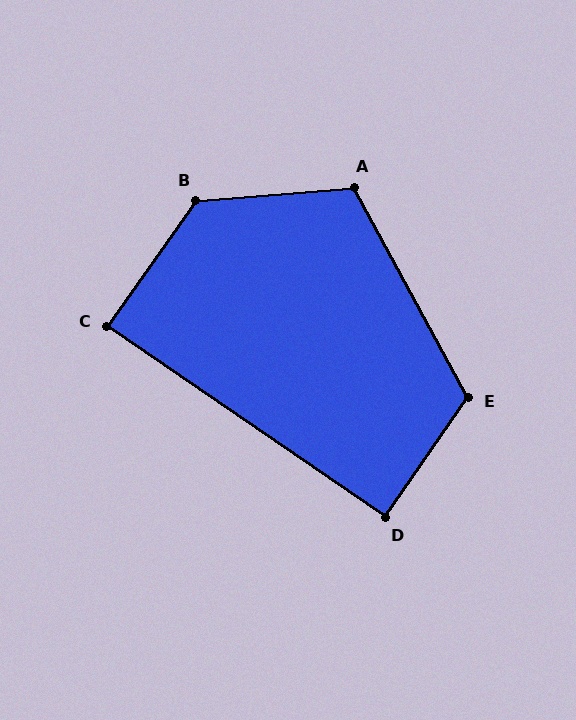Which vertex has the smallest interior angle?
C, at approximately 89 degrees.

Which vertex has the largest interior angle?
B, at approximately 130 degrees.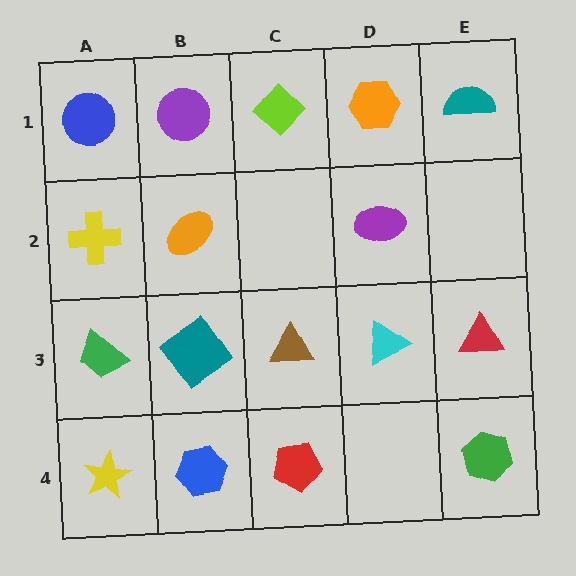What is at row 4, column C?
A red pentagon.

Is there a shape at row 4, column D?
No, that cell is empty.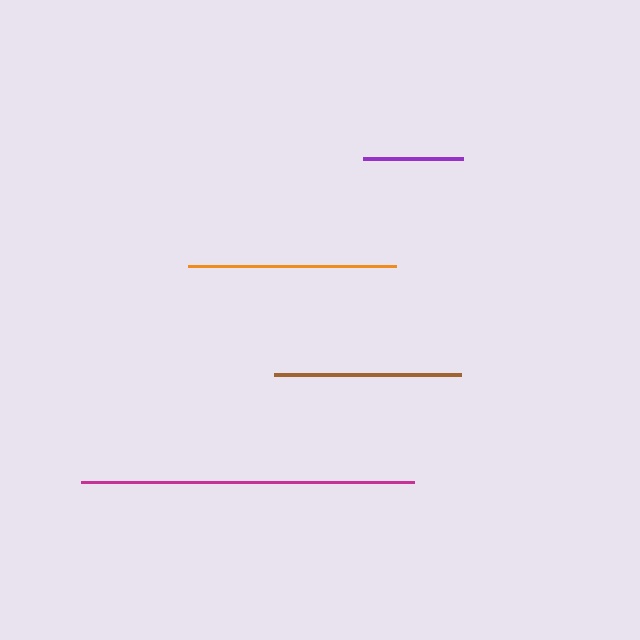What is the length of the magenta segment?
The magenta segment is approximately 333 pixels long.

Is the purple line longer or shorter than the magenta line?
The magenta line is longer than the purple line.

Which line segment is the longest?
The magenta line is the longest at approximately 333 pixels.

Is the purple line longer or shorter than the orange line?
The orange line is longer than the purple line.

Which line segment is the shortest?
The purple line is the shortest at approximately 100 pixels.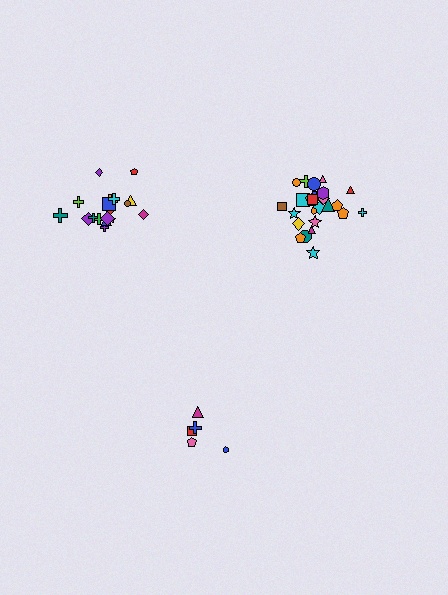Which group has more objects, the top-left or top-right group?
The top-right group.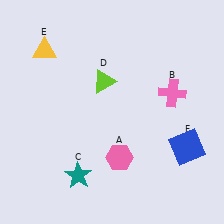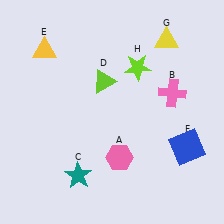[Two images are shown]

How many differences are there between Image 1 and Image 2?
There are 2 differences between the two images.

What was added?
A yellow triangle (G), a lime star (H) were added in Image 2.